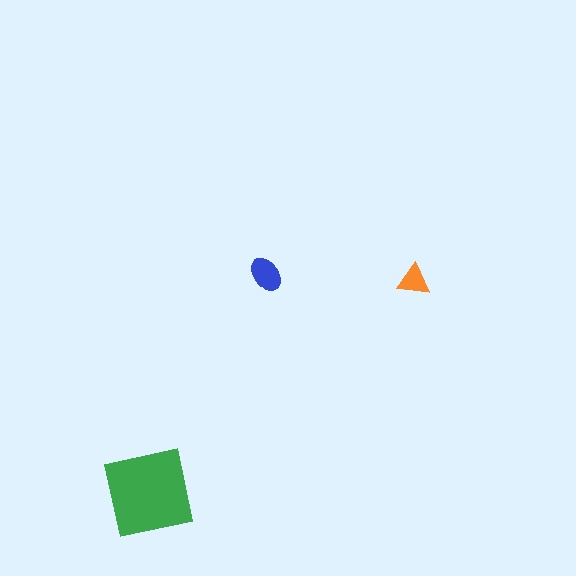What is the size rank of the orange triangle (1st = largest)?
3rd.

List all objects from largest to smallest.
The green square, the blue ellipse, the orange triangle.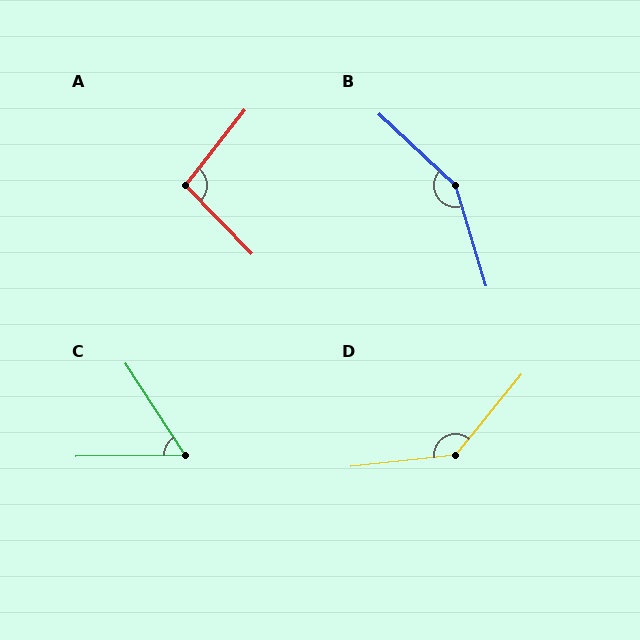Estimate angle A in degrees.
Approximately 98 degrees.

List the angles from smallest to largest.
C (58°), A (98°), D (135°), B (150°).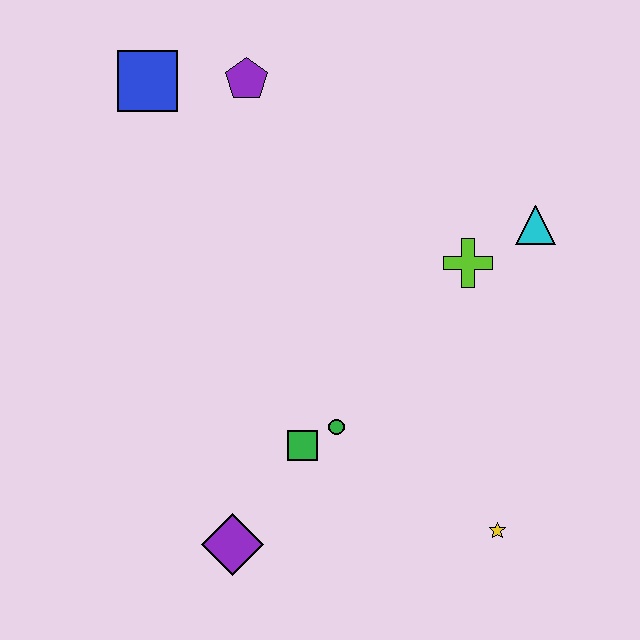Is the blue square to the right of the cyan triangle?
No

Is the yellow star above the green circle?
No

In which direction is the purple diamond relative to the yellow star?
The purple diamond is to the left of the yellow star.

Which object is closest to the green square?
The green circle is closest to the green square.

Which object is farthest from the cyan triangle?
The purple diamond is farthest from the cyan triangle.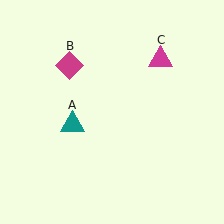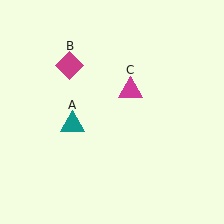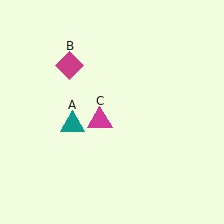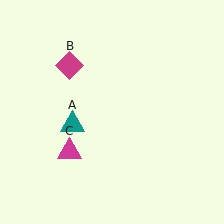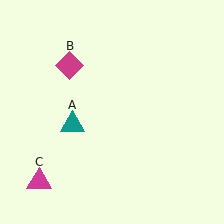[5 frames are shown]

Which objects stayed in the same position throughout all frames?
Teal triangle (object A) and magenta diamond (object B) remained stationary.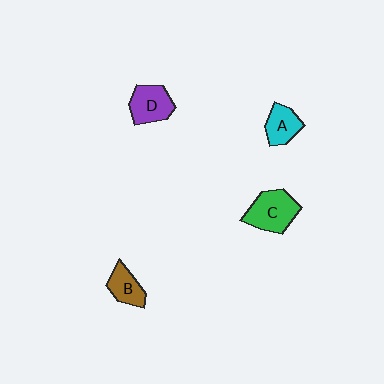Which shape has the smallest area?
Shape B (brown).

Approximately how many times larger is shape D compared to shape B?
Approximately 1.3 times.